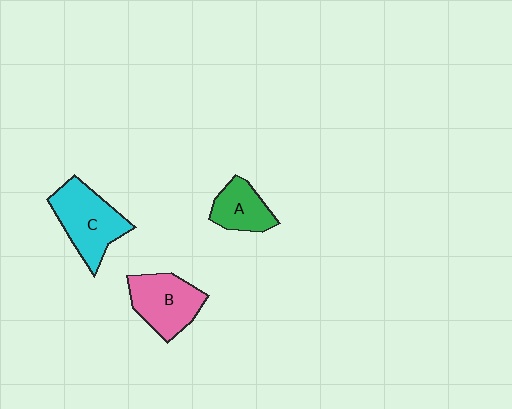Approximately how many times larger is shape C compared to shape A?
Approximately 1.6 times.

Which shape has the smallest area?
Shape A (green).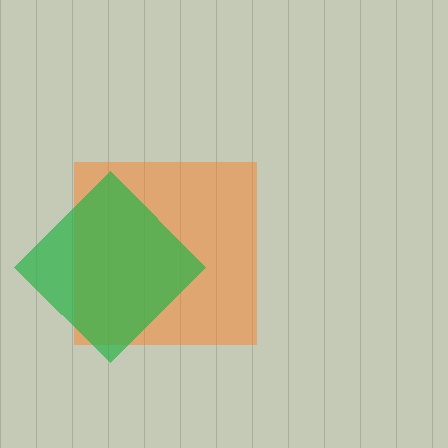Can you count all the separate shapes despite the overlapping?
Yes, there are 2 separate shapes.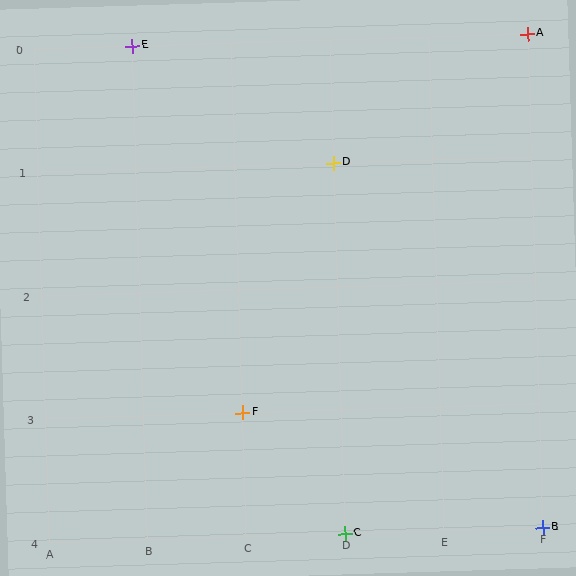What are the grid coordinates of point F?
Point F is at grid coordinates (C, 3).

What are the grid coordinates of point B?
Point B is at grid coordinates (F, 4).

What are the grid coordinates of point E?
Point E is at grid coordinates (B, 0).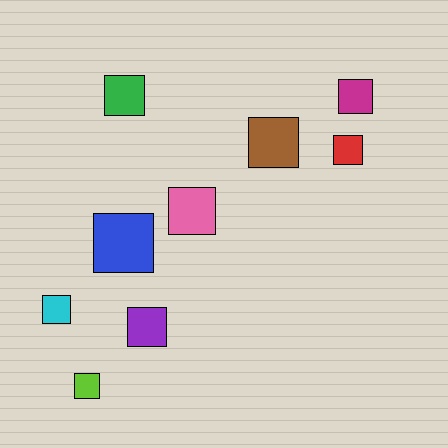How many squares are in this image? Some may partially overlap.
There are 9 squares.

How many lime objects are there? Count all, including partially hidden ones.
There is 1 lime object.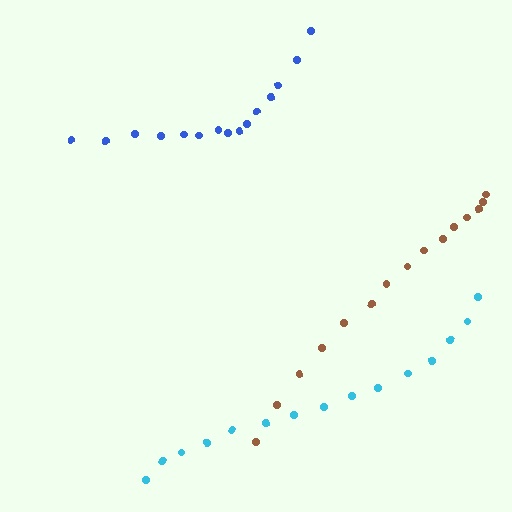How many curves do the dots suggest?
There are 3 distinct paths.